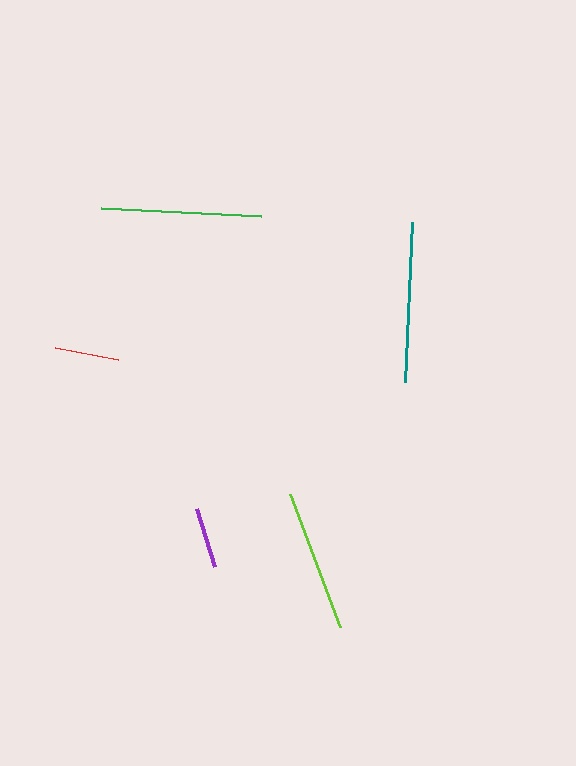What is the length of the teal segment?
The teal segment is approximately 160 pixels long.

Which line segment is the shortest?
The purple line is the shortest at approximately 61 pixels.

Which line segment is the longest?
The green line is the longest at approximately 161 pixels.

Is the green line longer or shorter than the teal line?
The green line is longer than the teal line.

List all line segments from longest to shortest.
From longest to shortest: green, teal, lime, red, purple.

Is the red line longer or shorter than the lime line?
The lime line is longer than the red line.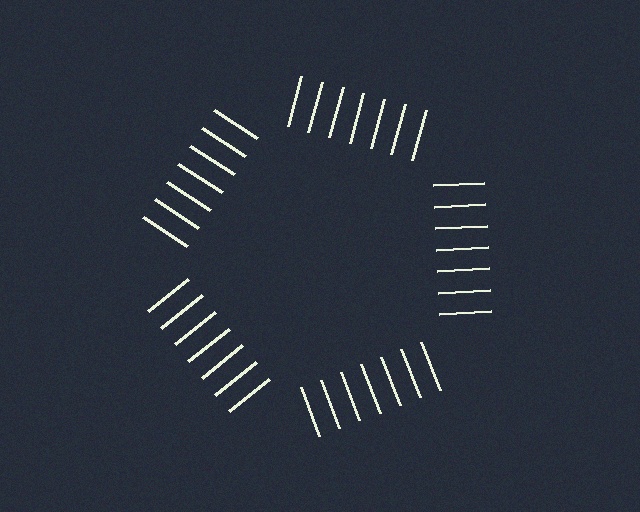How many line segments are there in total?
35 — 7 along each of the 5 edges.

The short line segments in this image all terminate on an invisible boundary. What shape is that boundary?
An illusory pentagon — the line segments terminate on its edges but no continuous stroke is drawn.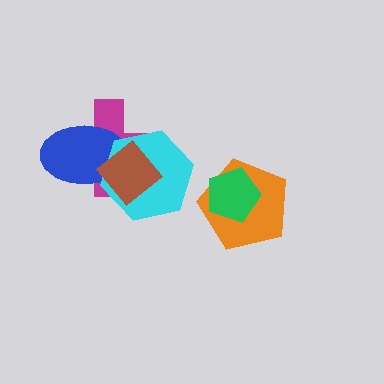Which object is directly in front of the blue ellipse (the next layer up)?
The cyan hexagon is directly in front of the blue ellipse.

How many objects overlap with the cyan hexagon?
3 objects overlap with the cyan hexagon.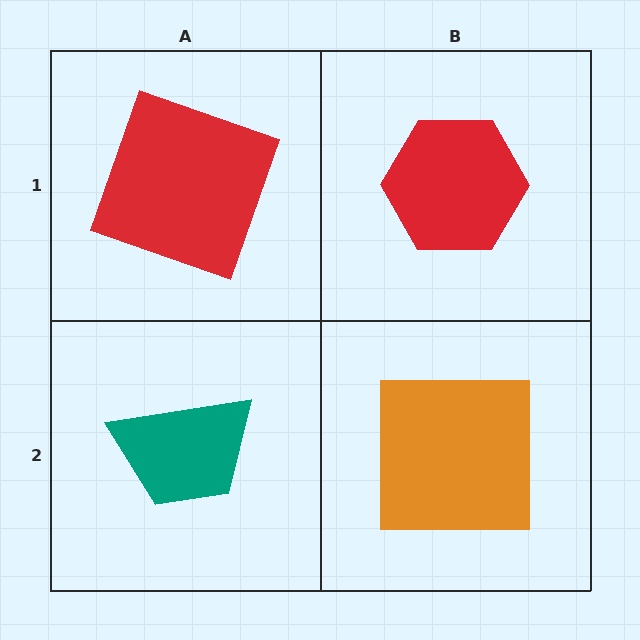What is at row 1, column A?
A red square.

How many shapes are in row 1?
2 shapes.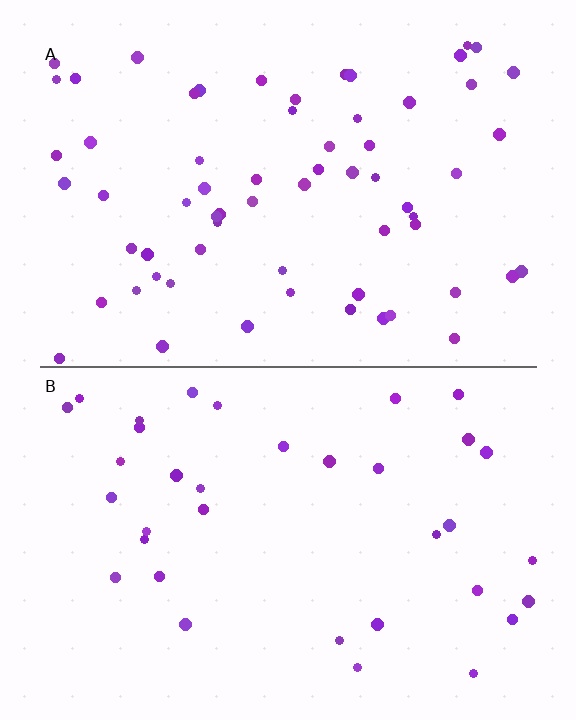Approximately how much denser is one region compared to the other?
Approximately 1.8× — region A over region B.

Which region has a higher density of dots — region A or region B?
A (the top).